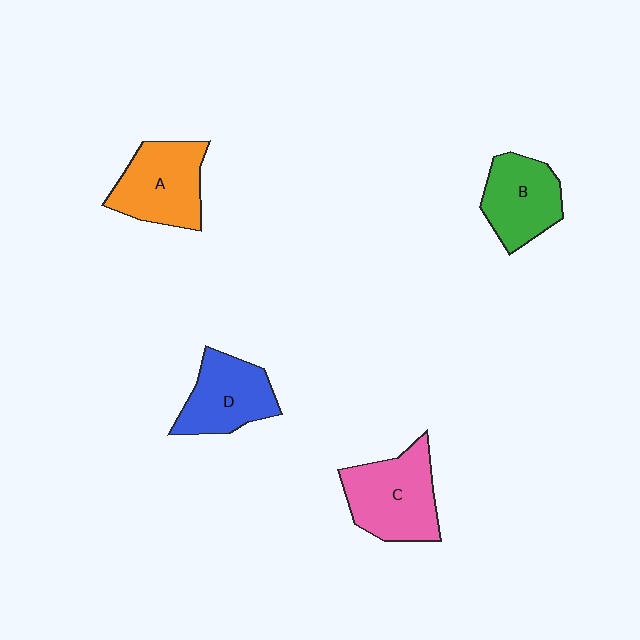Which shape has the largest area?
Shape C (pink).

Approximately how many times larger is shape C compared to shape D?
Approximately 1.2 times.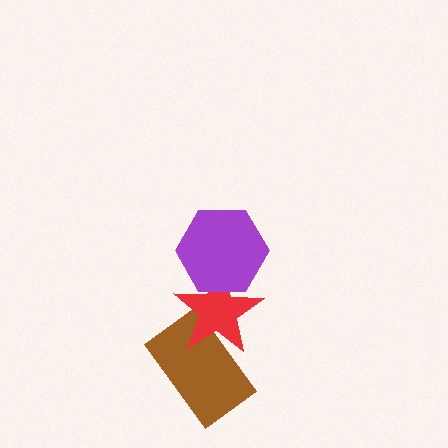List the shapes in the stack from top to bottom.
From top to bottom: the purple hexagon, the red star, the brown rectangle.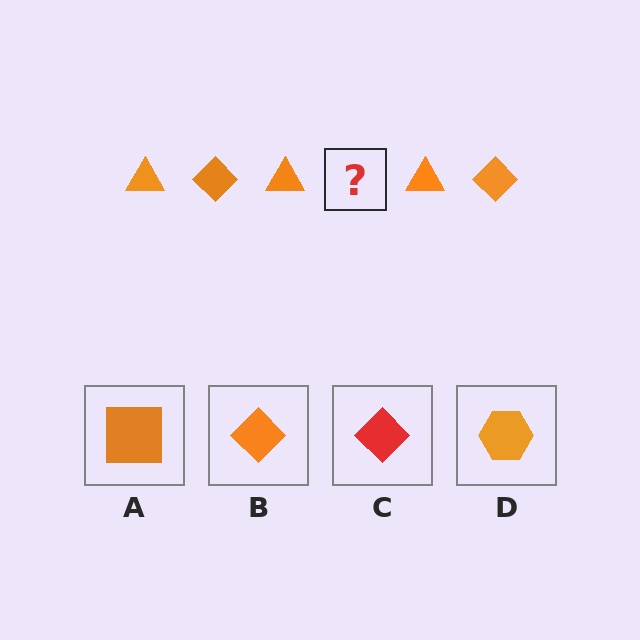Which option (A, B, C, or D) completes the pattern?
B.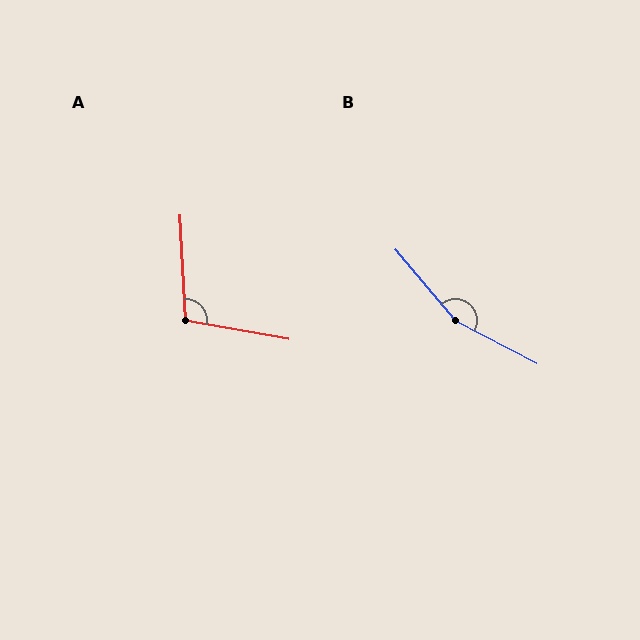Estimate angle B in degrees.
Approximately 158 degrees.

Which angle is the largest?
B, at approximately 158 degrees.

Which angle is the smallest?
A, at approximately 103 degrees.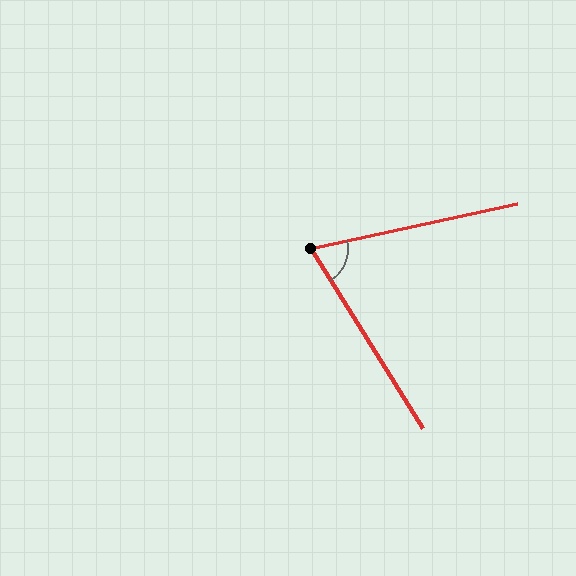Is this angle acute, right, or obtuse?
It is acute.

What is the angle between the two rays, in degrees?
Approximately 70 degrees.